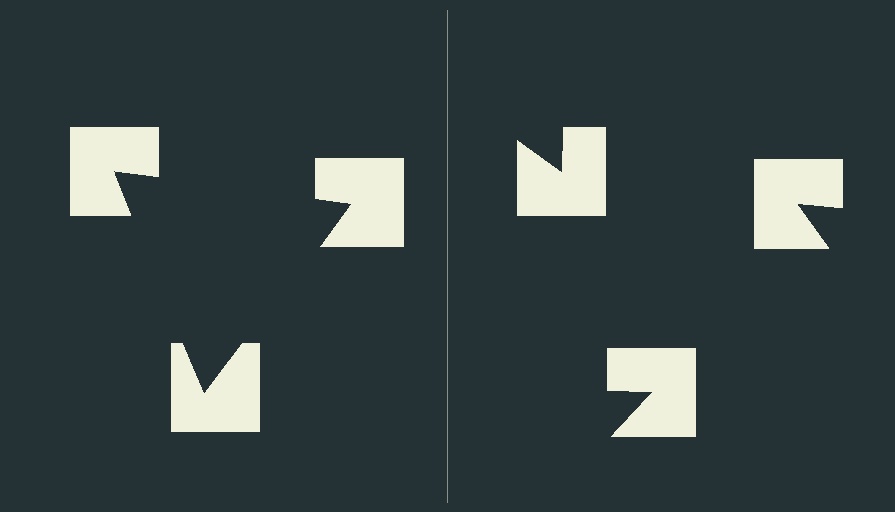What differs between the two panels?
The notched squares are positioned identically on both sides; only the wedge orientations differ. On the left they align to a triangle; on the right they are misaligned.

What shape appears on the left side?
An illusory triangle.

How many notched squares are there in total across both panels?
6 — 3 on each side.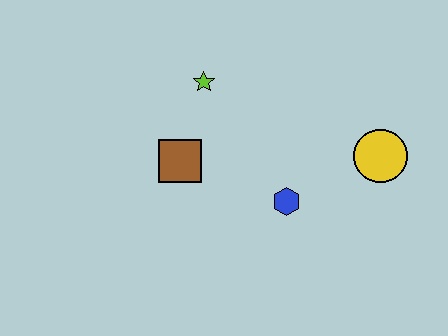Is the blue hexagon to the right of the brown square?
Yes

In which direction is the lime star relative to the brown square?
The lime star is above the brown square.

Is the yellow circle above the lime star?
No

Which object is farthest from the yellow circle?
The brown square is farthest from the yellow circle.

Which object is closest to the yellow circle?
The blue hexagon is closest to the yellow circle.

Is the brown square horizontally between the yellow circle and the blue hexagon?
No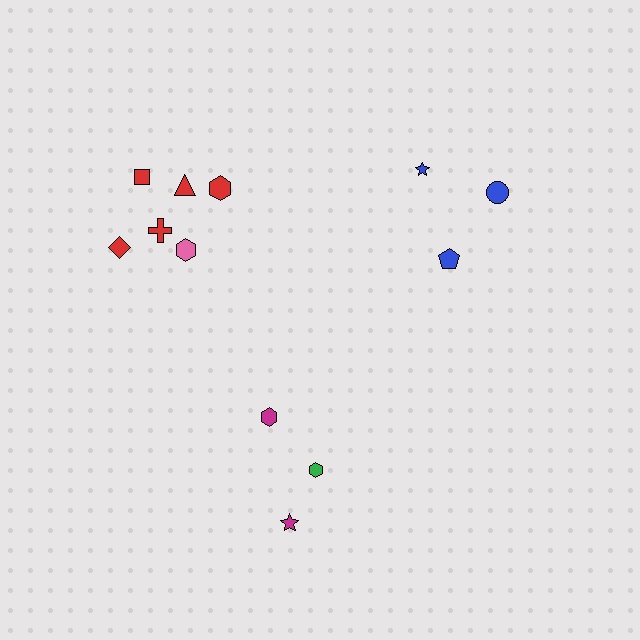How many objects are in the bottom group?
There are 3 objects.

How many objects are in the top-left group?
There are 6 objects.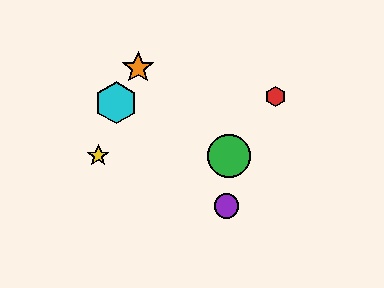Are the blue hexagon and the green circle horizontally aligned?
Yes, both are at y≈156.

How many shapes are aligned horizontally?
3 shapes (the blue hexagon, the green circle, the yellow star) are aligned horizontally.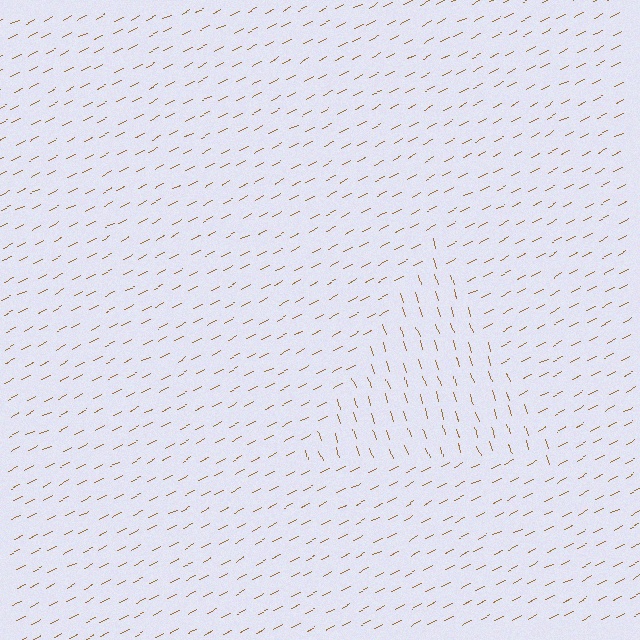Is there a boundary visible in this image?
Yes, there is a texture boundary formed by a change in line orientation.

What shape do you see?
I see a triangle.